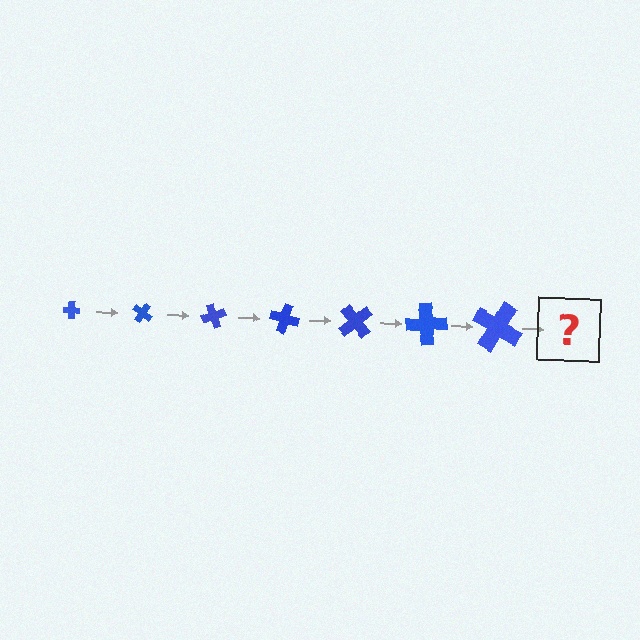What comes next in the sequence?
The next element should be a cross, larger than the previous one and rotated 245 degrees from the start.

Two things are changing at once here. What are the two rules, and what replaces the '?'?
The two rules are that the cross grows larger each step and it rotates 35 degrees each step. The '?' should be a cross, larger than the previous one and rotated 245 degrees from the start.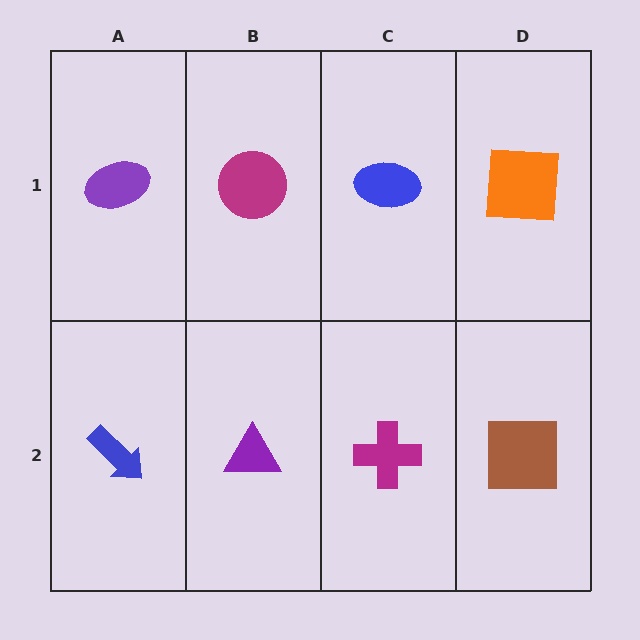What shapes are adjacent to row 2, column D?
An orange square (row 1, column D), a magenta cross (row 2, column C).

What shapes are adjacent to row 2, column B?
A magenta circle (row 1, column B), a blue arrow (row 2, column A), a magenta cross (row 2, column C).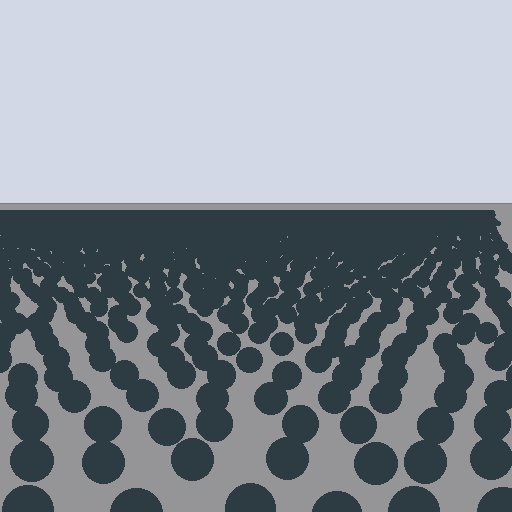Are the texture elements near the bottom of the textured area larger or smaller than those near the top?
Larger. Near the bottom, elements are closer to the viewer and appear at a bigger on-screen size.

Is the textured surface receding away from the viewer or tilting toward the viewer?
The surface is receding away from the viewer. Texture elements get smaller and denser toward the top.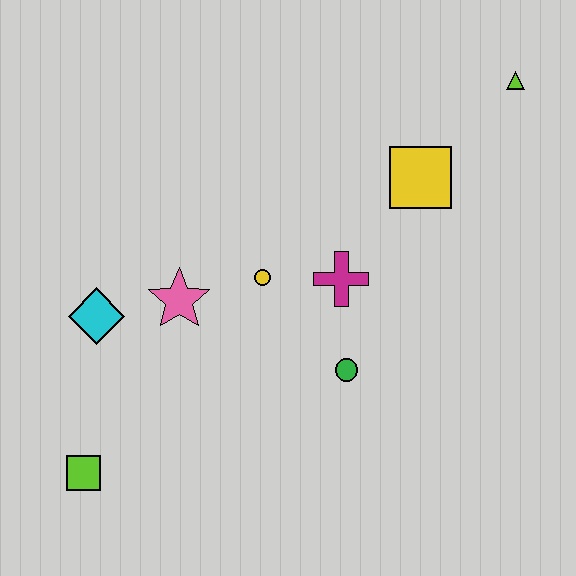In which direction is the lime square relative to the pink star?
The lime square is below the pink star.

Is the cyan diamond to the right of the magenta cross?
No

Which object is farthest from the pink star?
The lime triangle is farthest from the pink star.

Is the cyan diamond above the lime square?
Yes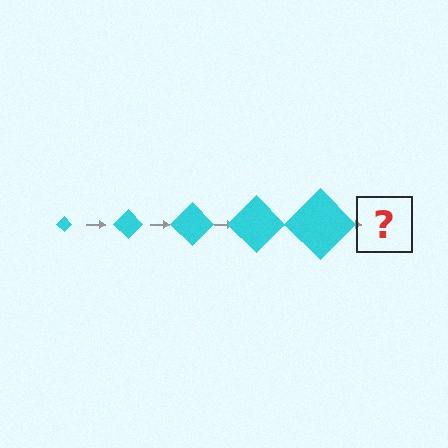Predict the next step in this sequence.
The next step is a cyan diamond, larger than the previous one.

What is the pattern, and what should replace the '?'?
The pattern is that the diamond gets progressively larger each step. The '?' should be a cyan diamond, larger than the previous one.